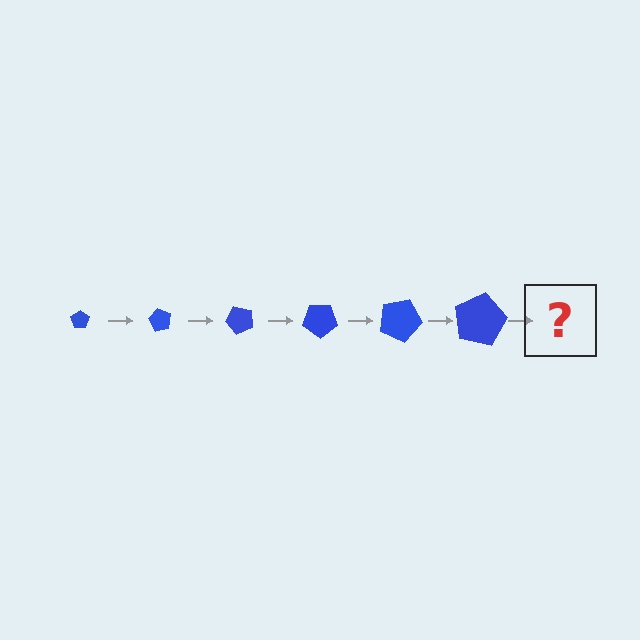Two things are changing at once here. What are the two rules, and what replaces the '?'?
The two rules are that the pentagon grows larger each step and it rotates 60 degrees each step. The '?' should be a pentagon, larger than the previous one and rotated 360 degrees from the start.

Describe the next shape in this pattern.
It should be a pentagon, larger than the previous one and rotated 360 degrees from the start.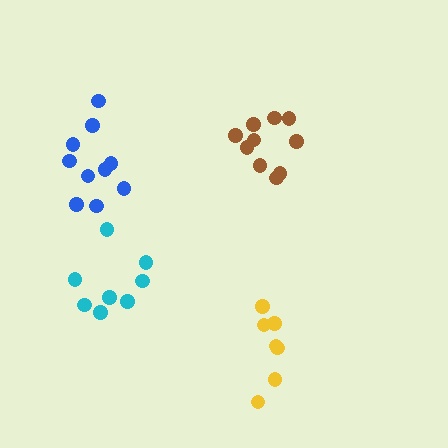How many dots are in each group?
Group 1: 8 dots, Group 2: 7 dots, Group 3: 10 dots, Group 4: 10 dots (35 total).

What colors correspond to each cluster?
The clusters are colored: cyan, yellow, brown, blue.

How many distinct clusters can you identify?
There are 4 distinct clusters.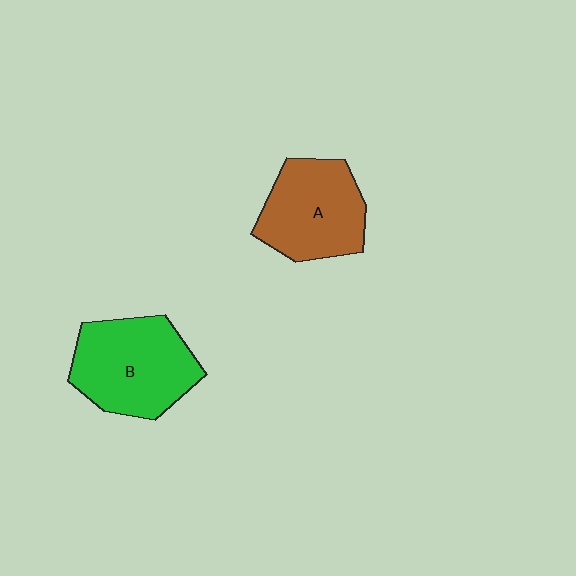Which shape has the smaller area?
Shape A (brown).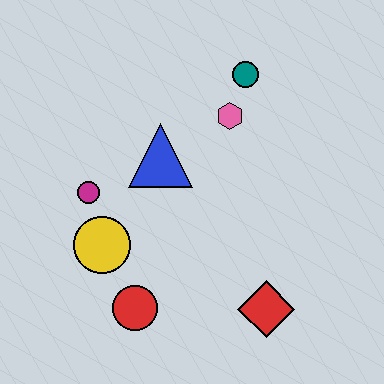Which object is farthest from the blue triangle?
The red diamond is farthest from the blue triangle.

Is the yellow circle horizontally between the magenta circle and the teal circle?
Yes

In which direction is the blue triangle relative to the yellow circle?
The blue triangle is above the yellow circle.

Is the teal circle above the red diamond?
Yes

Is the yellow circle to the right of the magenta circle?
Yes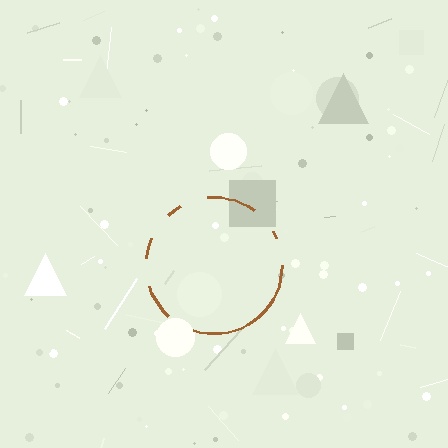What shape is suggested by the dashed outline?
The dashed outline suggests a circle.